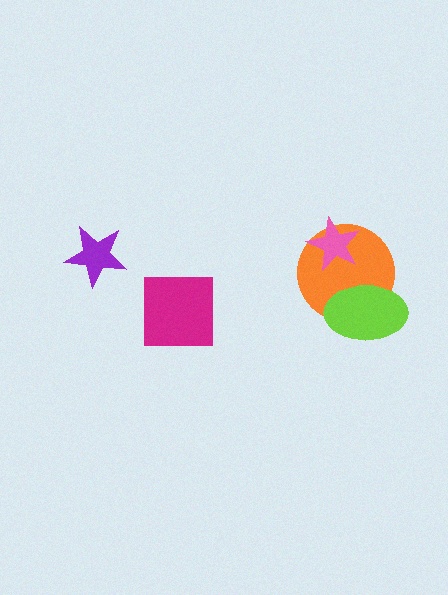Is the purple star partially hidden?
No, no other shape covers it.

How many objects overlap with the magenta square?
0 objects overlap with the magenta square.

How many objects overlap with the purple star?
0 objects overlap with the purple star.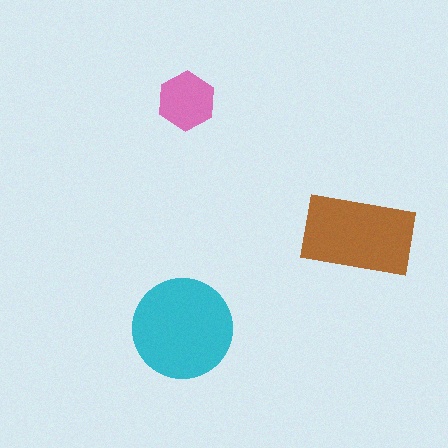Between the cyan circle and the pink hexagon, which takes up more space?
The cyan circle.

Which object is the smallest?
The pink hexagon.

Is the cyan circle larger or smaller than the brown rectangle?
Larger.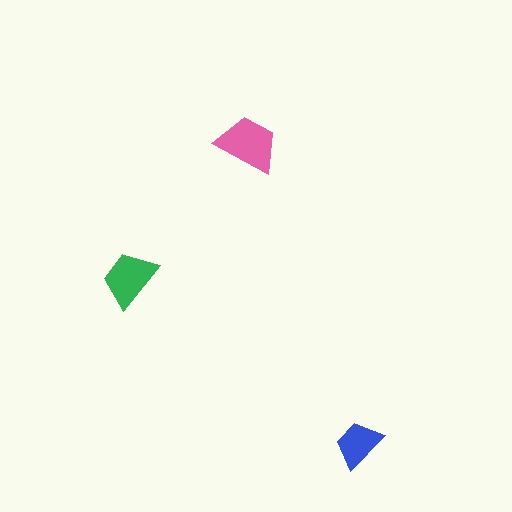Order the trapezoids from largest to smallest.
the pink one, the green one, the blue one.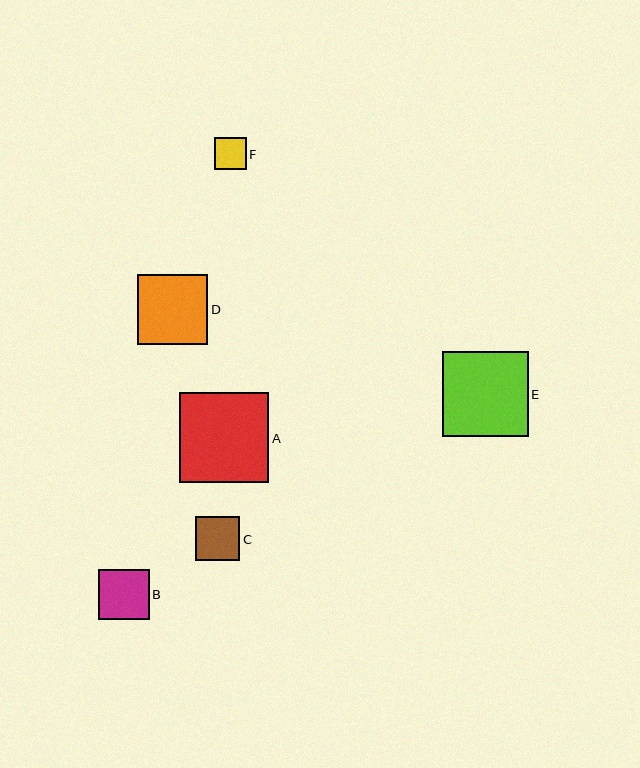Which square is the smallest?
Square F is the smallest with a size of approximately 31 pixels.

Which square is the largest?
Square A is the largest with a size of approximately 90 pixels.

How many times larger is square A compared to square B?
Square A is approximately 1.8 times the size of square B.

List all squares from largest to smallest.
From largest to smallest: A, E, D, B, C, F.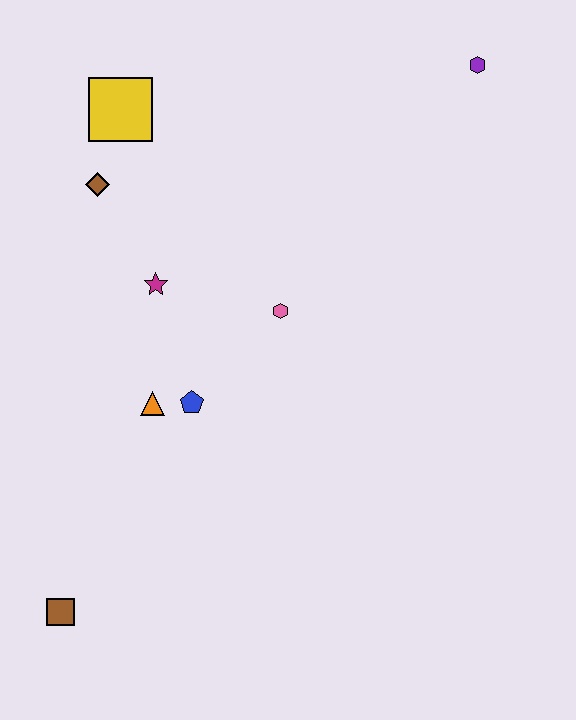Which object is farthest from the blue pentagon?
The purple hexagon is farthest from the blue pentagon.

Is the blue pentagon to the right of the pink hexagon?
No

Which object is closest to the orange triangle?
The blue pentagon is closest to the orange triangle.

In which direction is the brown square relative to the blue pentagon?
The brown square is below the blue pentagon.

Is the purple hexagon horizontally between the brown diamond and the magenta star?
No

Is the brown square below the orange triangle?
Yes